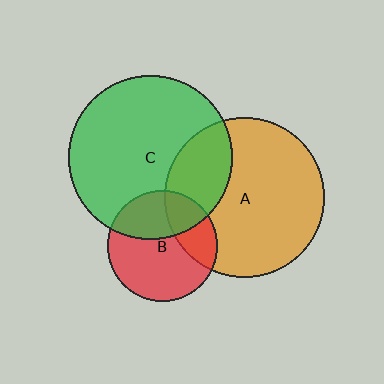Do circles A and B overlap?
Yes.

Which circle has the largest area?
Circle C (green).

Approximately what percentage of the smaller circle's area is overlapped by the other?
Approximately 25%.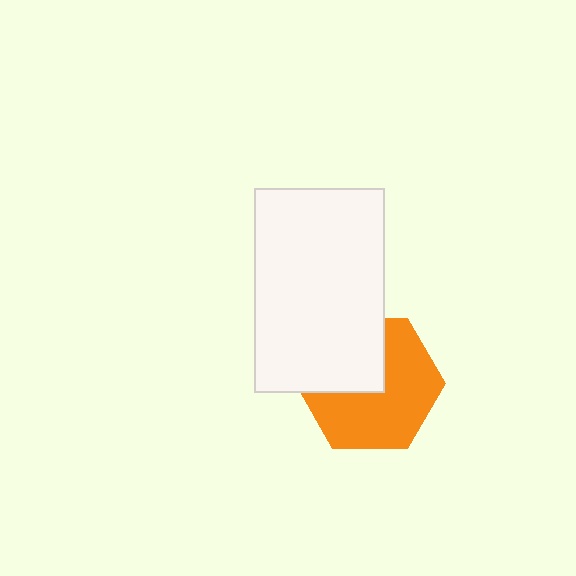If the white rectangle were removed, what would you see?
You would see the complete orange hexagon.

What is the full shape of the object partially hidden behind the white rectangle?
The partially hidden object is an orange hexagon.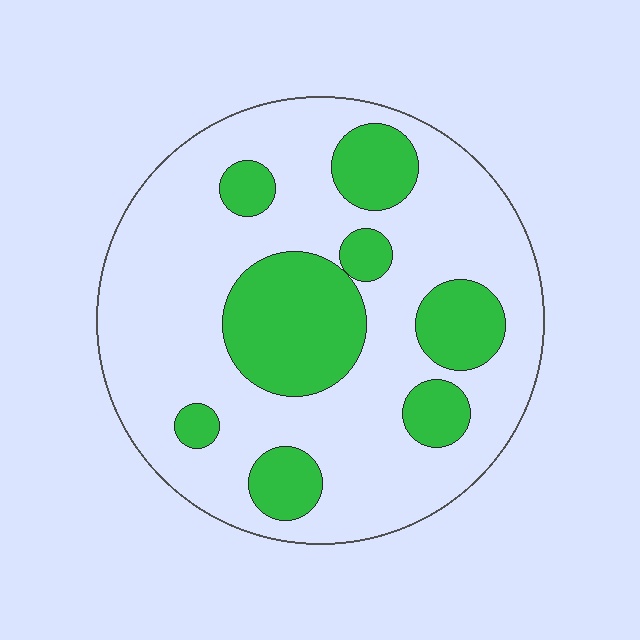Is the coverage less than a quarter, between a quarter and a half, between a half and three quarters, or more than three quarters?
Between a quarter and a half.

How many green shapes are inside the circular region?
8.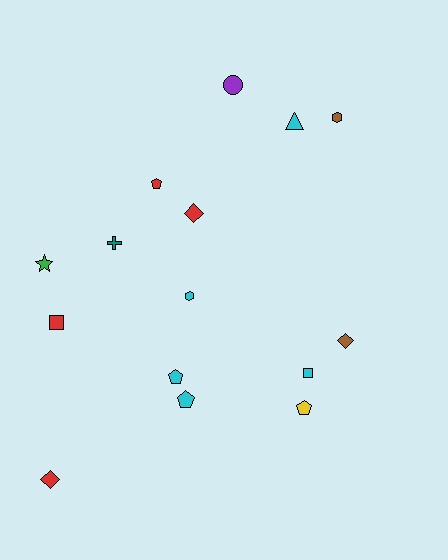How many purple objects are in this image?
There is 1 purple object.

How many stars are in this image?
There is 1 star.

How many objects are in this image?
There are 15 objects.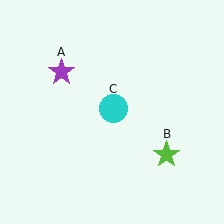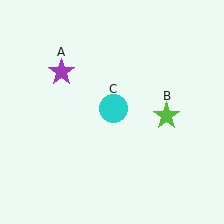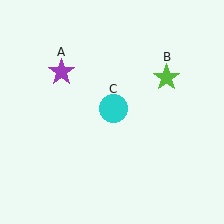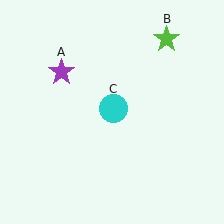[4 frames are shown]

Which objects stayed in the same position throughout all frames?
Purple star (object A) and cyan circle (object C) remained stationary.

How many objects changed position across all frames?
1 object changed position: lime star (object B).